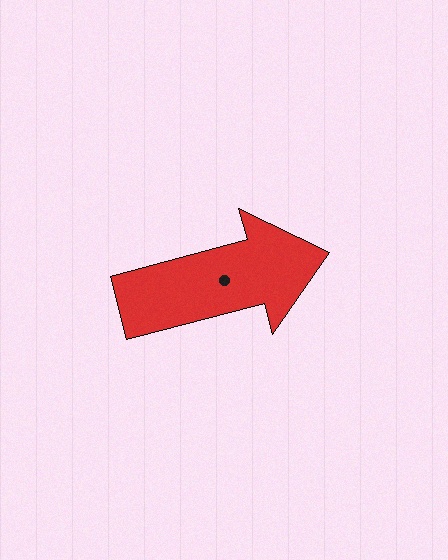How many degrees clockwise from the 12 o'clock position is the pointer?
Approximately 75 degrees.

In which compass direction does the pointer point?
East.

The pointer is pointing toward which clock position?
Roughly 3 o'clock.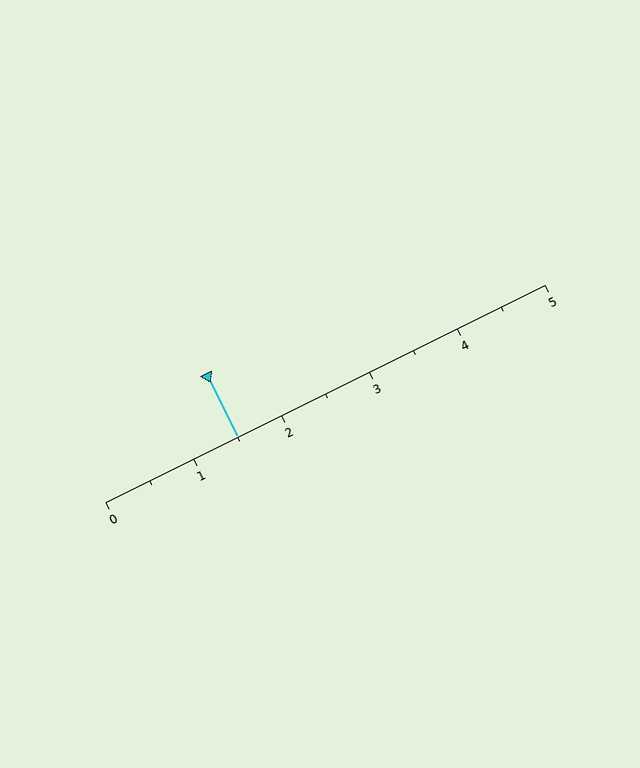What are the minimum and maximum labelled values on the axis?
The axis runs from 0 to 5.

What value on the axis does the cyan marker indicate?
The marker indicates approximately 1.5.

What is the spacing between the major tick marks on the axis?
The major ticks are spaced 1 apart.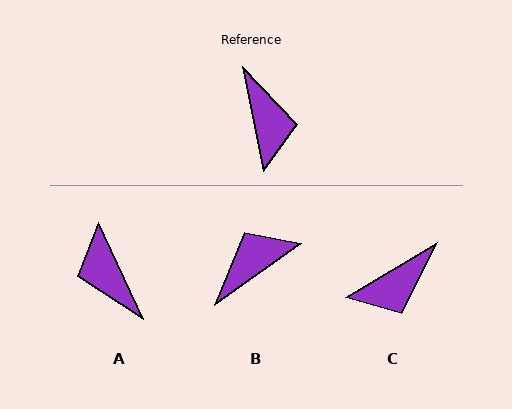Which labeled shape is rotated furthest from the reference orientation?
A, about 166 degrees away.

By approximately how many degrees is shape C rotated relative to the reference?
Approximately 70 degrees clockwise.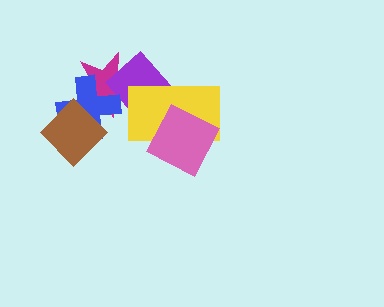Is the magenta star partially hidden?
Yes, it is partially covered by another shape.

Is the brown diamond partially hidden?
No, no other shape covers it.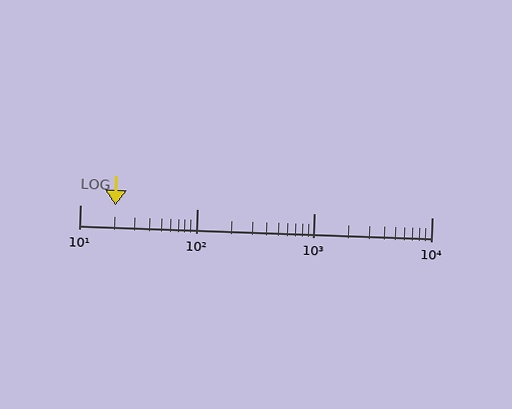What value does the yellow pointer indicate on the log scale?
The pointer indicates approximately 20.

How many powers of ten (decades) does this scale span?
The scale spans 3 decades, from 10 to 10000.